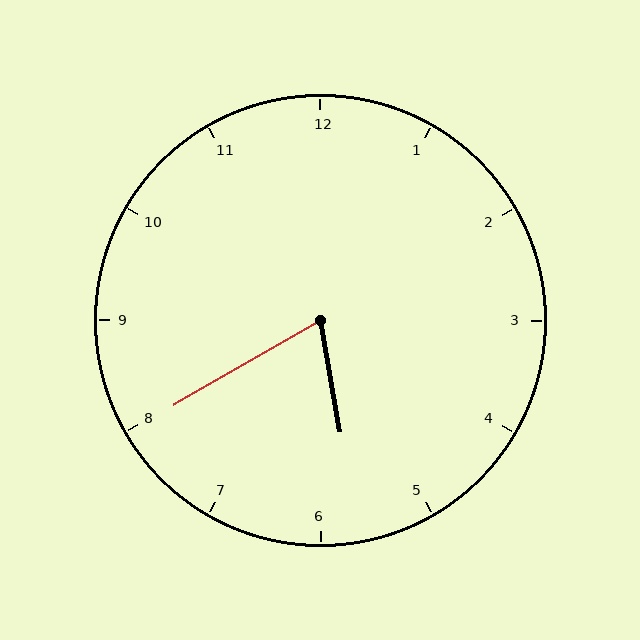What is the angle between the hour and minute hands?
Approximately 70 degrees.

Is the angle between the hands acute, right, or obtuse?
It is acute.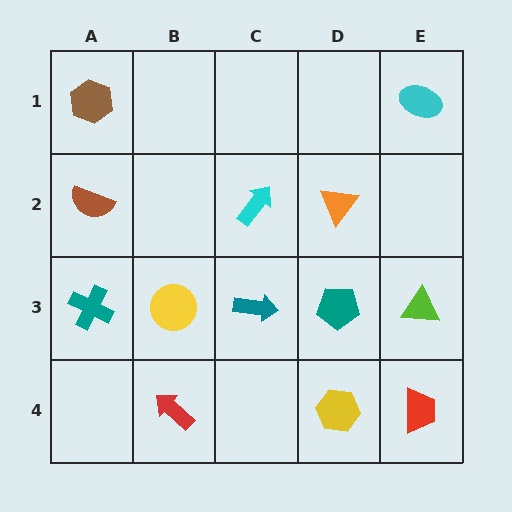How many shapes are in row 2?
3 shapes.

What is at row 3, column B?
A yellow circle.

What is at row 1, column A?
A brown hexagon.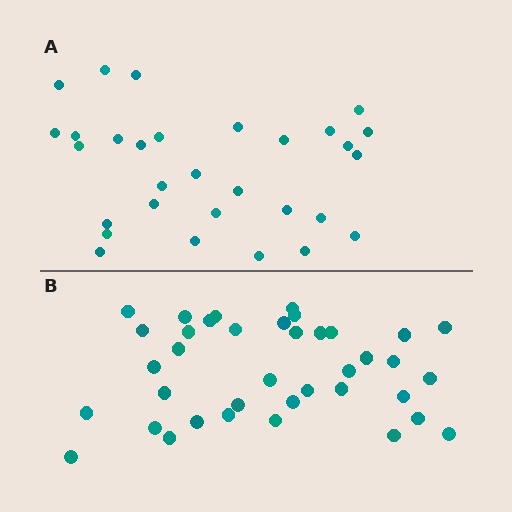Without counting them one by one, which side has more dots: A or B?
Region B (the bottom region) has more dots.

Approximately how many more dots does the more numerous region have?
Region B has roughly 8 or so more dots than region A.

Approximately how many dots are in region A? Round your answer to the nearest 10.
About 30 dots.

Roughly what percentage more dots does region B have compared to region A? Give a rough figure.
About 25% more.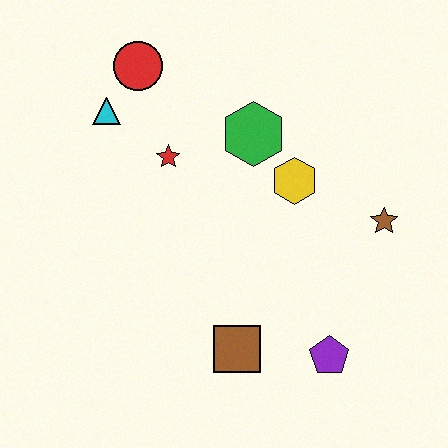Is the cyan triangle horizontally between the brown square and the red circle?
No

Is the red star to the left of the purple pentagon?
Yes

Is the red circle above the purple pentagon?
Yes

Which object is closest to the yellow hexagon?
The green hexagon is closest to the yellow hexagon.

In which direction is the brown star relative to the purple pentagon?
The brown star is above the purple pentagon.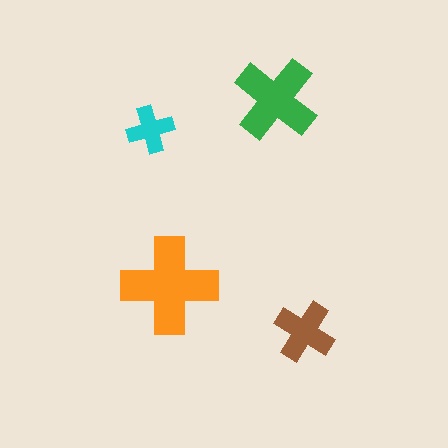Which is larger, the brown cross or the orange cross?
The orange one.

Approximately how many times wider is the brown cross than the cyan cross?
About 1.5 times wider.